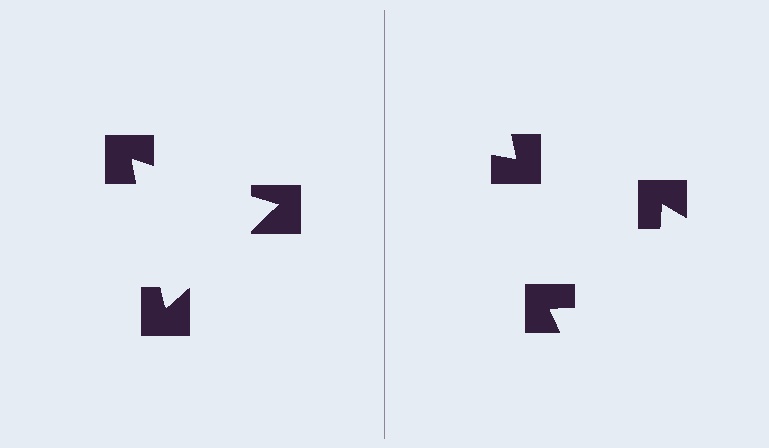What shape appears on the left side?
An illusory triangle.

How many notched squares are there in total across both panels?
6 — 3 on each side.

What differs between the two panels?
The notched squares are positioned identically on both sides; only the wedge orientations differ. On the left they align to a triangle; on the right they are misaligned.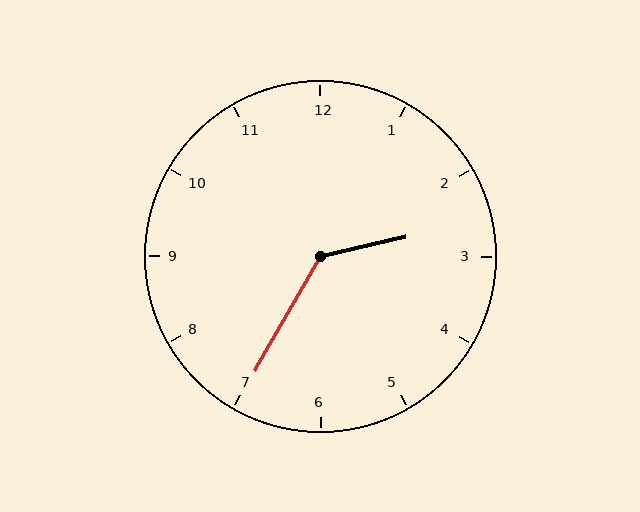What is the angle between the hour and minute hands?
Approximately 132 degrees.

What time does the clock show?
2:35.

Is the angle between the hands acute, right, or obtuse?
It is obtuse.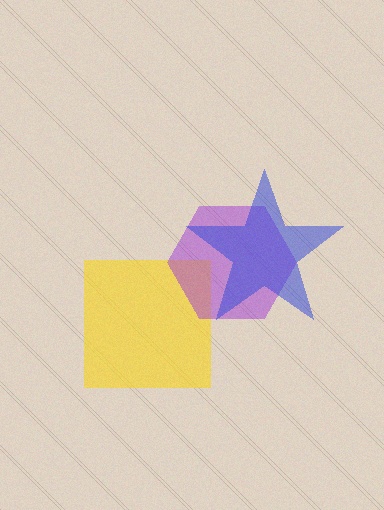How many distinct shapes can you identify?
There are 3 distinct shapes: a yellow square, a purple hexagon, a blue star.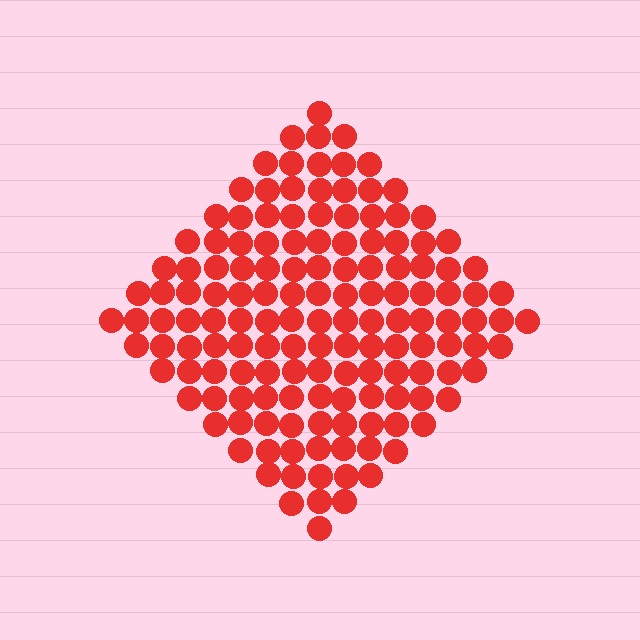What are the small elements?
The small elements are circles.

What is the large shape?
The large shape is a diamond.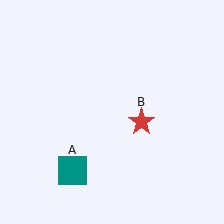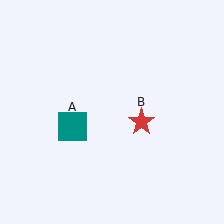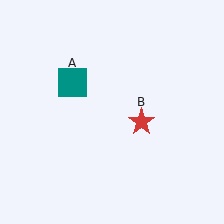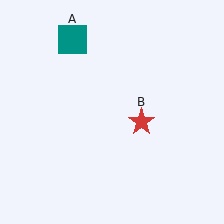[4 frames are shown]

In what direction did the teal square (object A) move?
The teal square (object A) moved up.